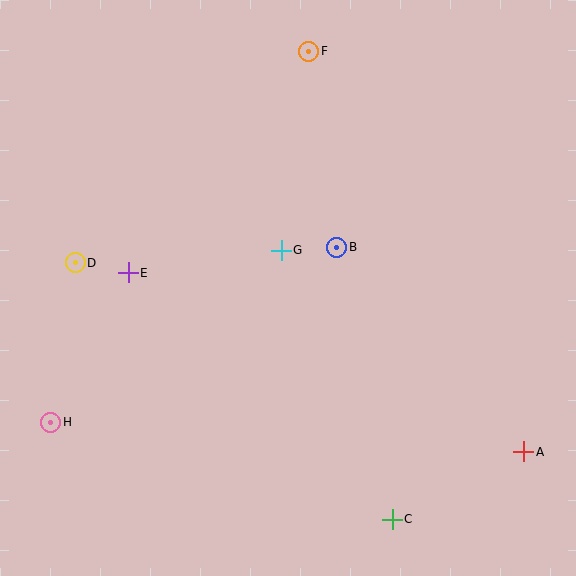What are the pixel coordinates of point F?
Point F is at (309, 51).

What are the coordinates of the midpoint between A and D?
The midpoint between A and D is at (300, 357).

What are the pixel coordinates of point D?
Point D is at (75, 263).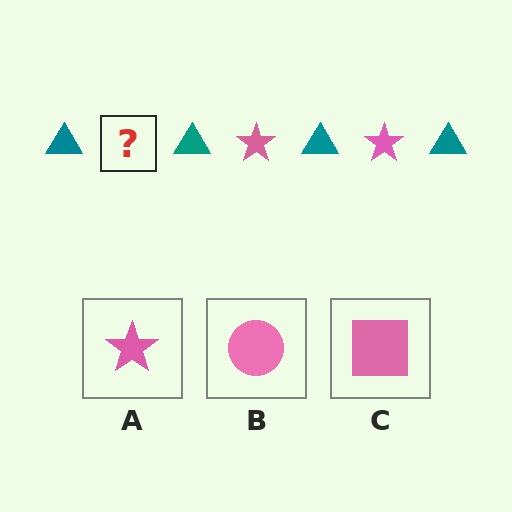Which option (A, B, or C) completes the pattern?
A.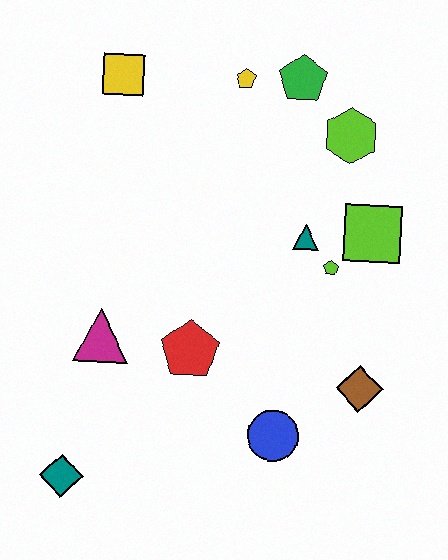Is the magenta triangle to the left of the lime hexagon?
Yes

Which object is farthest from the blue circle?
The yellow square is farthest from the blue circle.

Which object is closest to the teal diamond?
The magenta triangle is closest to the teal diamond.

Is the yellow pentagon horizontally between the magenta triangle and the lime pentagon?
Yes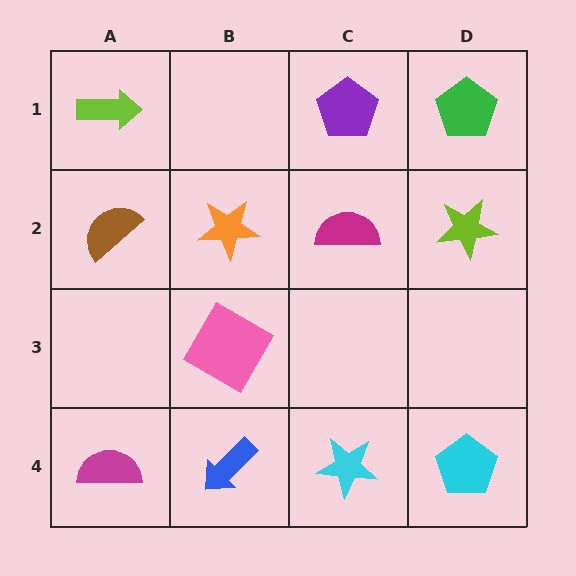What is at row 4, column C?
A cyan star.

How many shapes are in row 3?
1 shape.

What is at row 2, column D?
A lime star.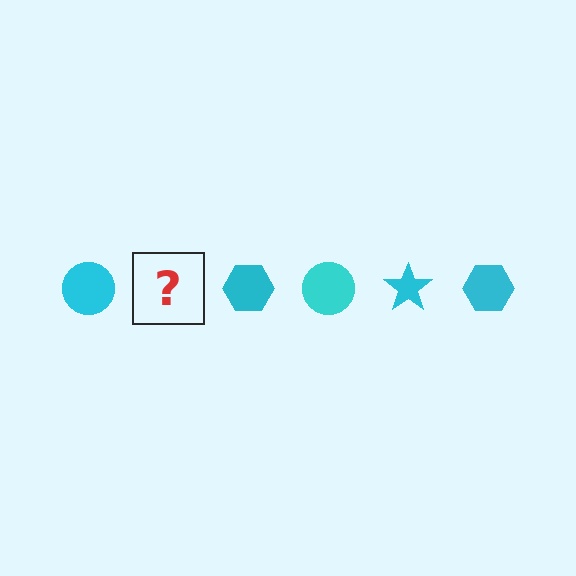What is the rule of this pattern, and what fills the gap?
The rule is that the pattern cycles through circle, star, hexagon shapes in cyan. The gap should be filled with a cyan star.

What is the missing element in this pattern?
The missing element is a cyan star.